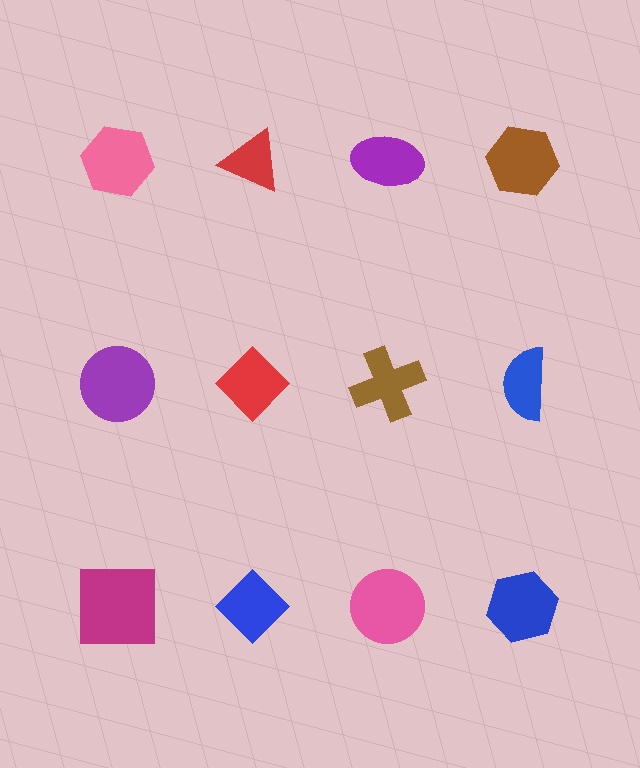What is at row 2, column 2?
A red diamond.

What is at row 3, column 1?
A magenta square.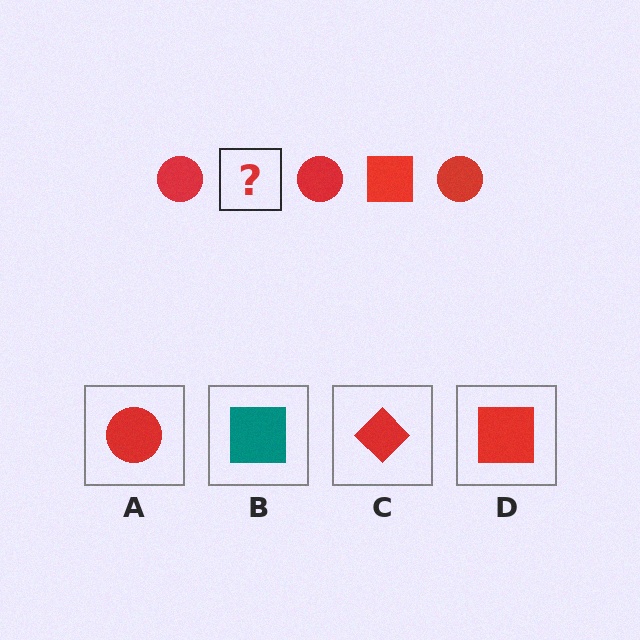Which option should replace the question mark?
Option D.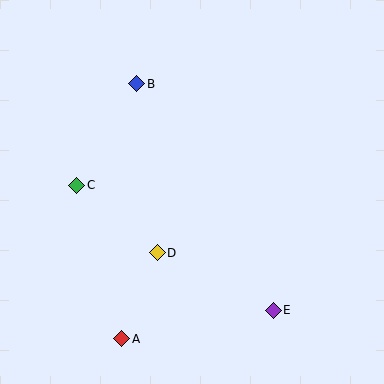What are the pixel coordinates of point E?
Point E is at (273, 310).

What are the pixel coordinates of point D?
Point D is at (157, 253).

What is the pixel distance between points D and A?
The distance between D and A is 93 pixels.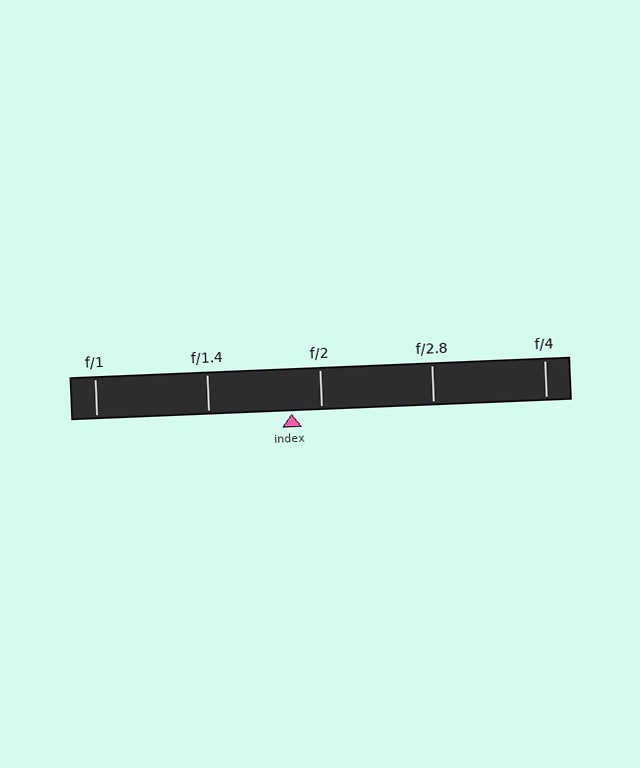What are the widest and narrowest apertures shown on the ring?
The widest aperture shown is f/1 and the narrowest is f/4.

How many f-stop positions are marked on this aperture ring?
There are 5 f-stop positions marked.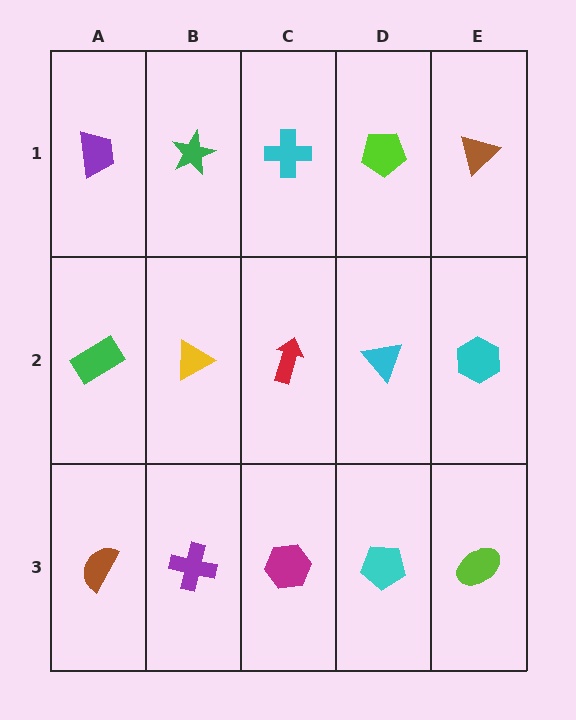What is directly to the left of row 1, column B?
A purple trapezoid.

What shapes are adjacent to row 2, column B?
A green star (row 1, column B), a purple cross (row 3, column B), a green rectangle (row 2, column A), a red arrow (row 2, column C).